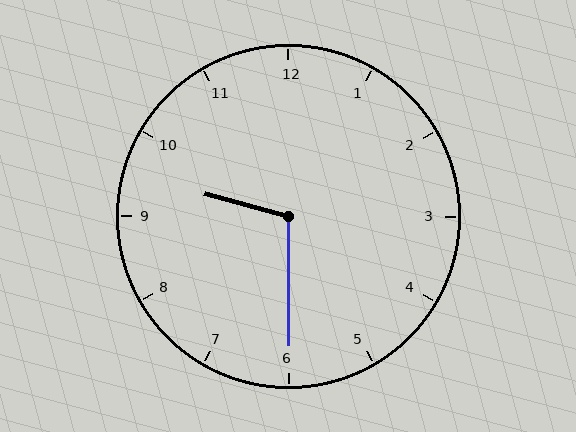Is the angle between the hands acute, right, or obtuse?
It is obtuse.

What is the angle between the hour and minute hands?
Approximately 105 degrees.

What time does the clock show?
9:30.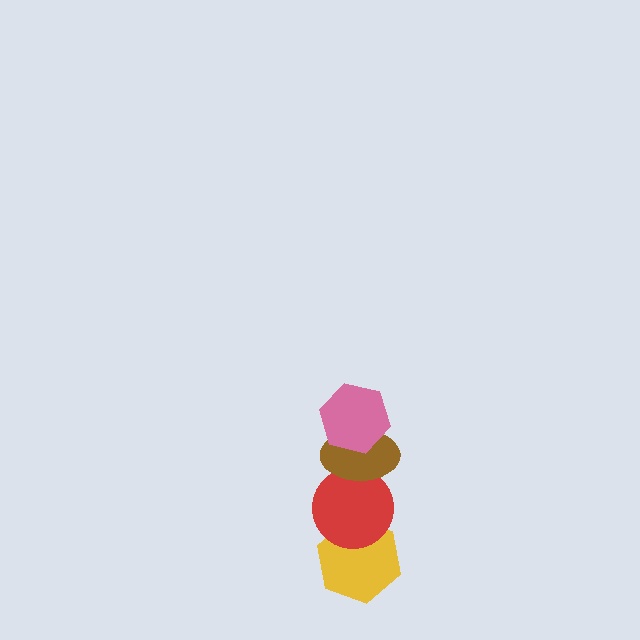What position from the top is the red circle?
The red circle is 3rd from the top.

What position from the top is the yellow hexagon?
The yellow hexagon is 4th from the top.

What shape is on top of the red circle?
The brown ellipse is on top of the red circle.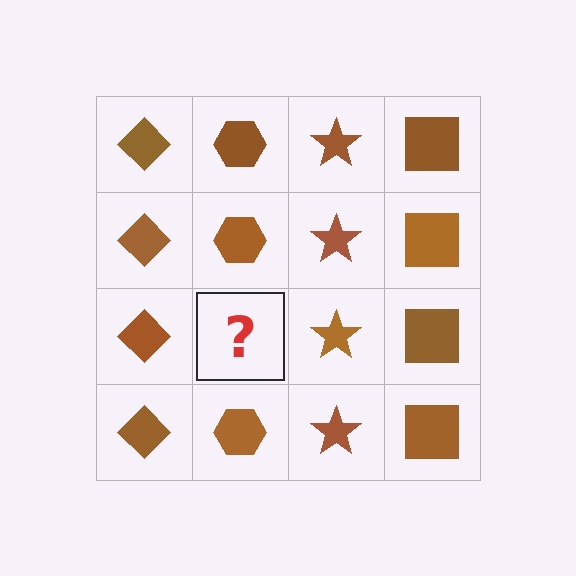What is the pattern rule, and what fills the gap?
The rule is that each column has a consistent shape. The gap should be filled with a brown hexagon.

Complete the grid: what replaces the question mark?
The question mark should be replaced with a brown hexagon.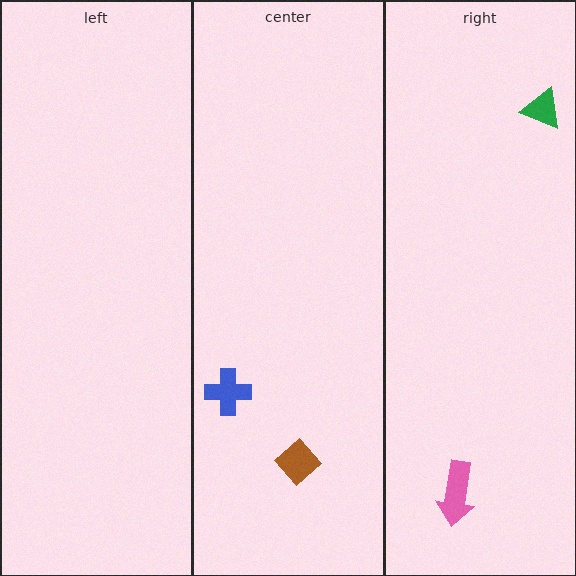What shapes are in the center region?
The brown diamond, the blue cross.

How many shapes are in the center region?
2.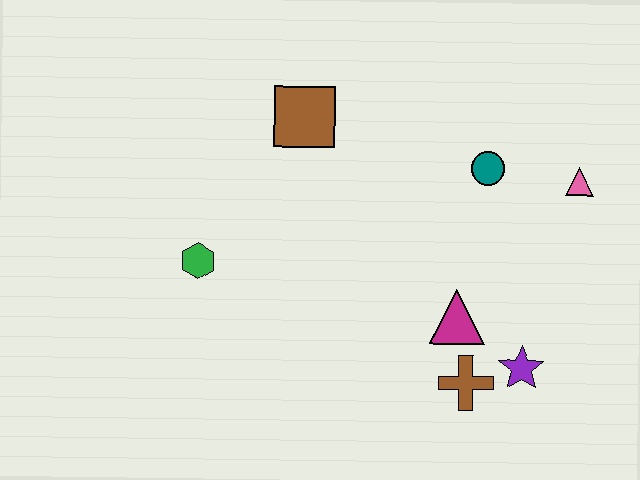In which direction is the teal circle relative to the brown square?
The teal circle is to the right of the brown square.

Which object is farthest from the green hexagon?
The pink triangle is farthest from the green hexagon.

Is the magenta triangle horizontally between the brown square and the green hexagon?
No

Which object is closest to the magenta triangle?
The brown cross is closest to the magenta triangle.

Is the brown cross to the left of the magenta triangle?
No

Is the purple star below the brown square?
Yes